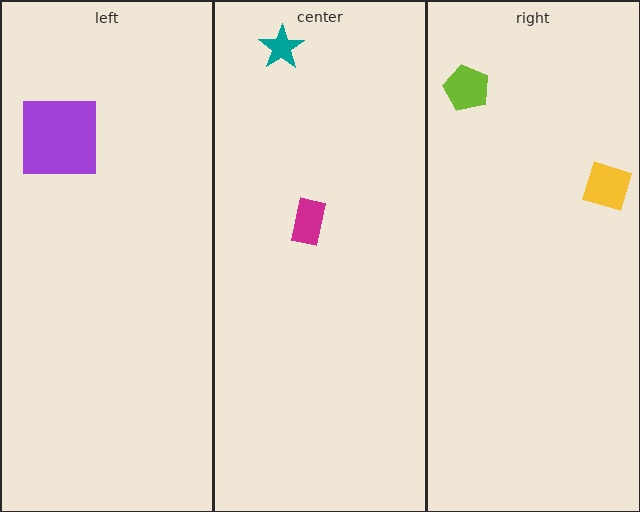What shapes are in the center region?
The magenta rectangle, the teal star.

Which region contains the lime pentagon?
The right region.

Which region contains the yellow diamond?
The right region.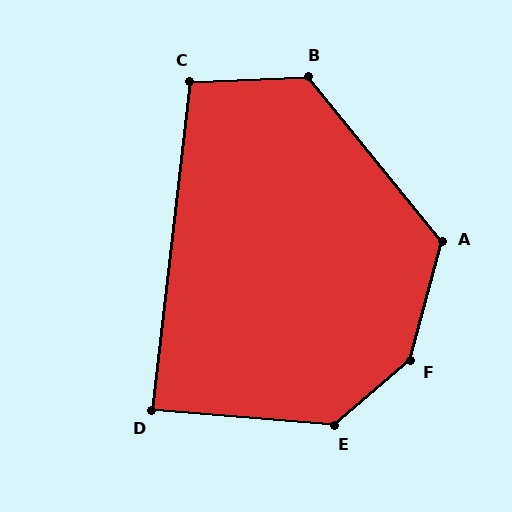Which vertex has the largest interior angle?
F, at approximately 145 degrees.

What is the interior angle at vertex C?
Approximately 99 degrees (obtuse).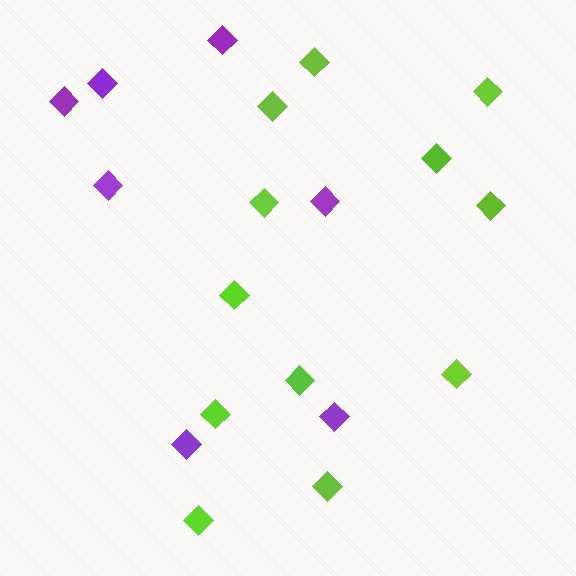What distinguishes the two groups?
There are 2 groups: one group of lime diamonds (12) and one group of purple diamonds (7).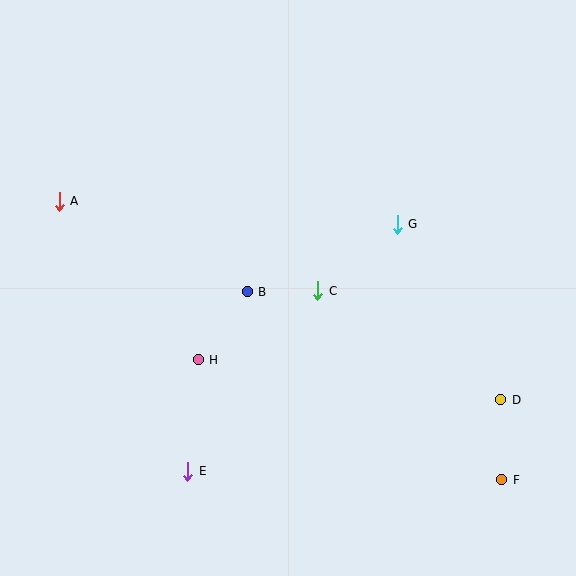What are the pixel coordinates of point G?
Point G is at (397, 224).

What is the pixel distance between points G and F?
The distance between G and F is 276 pixels.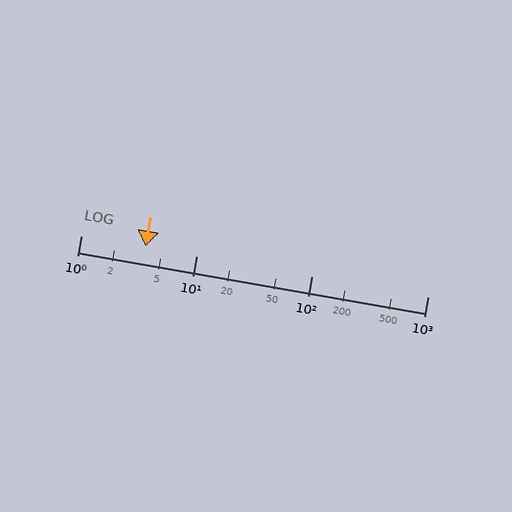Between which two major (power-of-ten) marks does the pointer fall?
The pointer is between 1 and 10.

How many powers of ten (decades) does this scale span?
The scale spans 3 decades, from 1 to 1000.